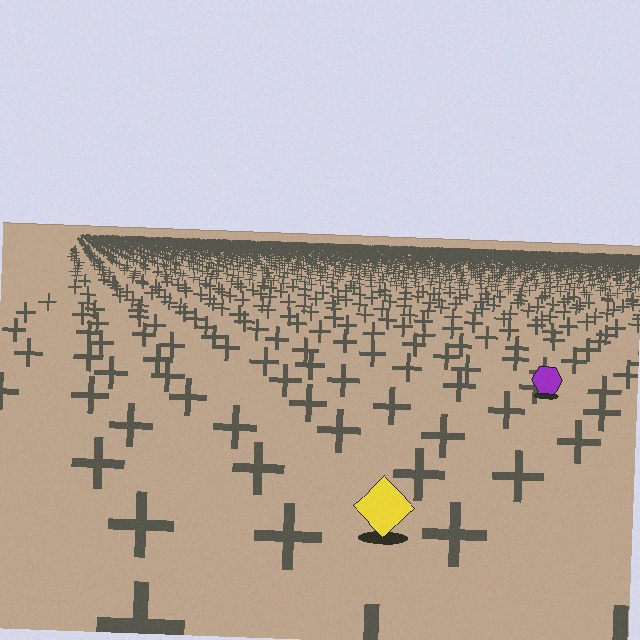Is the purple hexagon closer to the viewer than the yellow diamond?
No. The yellow diamond is closer — you can tell from the texture gradient: the ground texture is coarser near it.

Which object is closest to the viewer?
The yellow diamond is closest. The texture marks near it are larger and more spread out.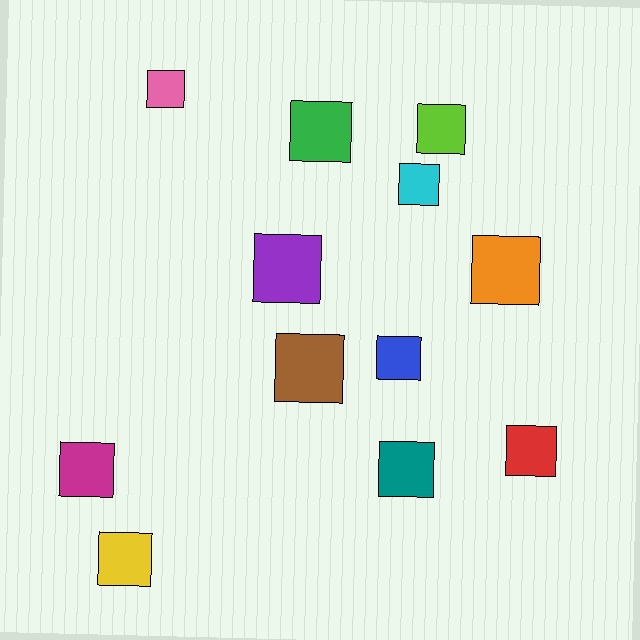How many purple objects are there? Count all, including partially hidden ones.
There is 1 purple object.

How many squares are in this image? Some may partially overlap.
There are 12 squares.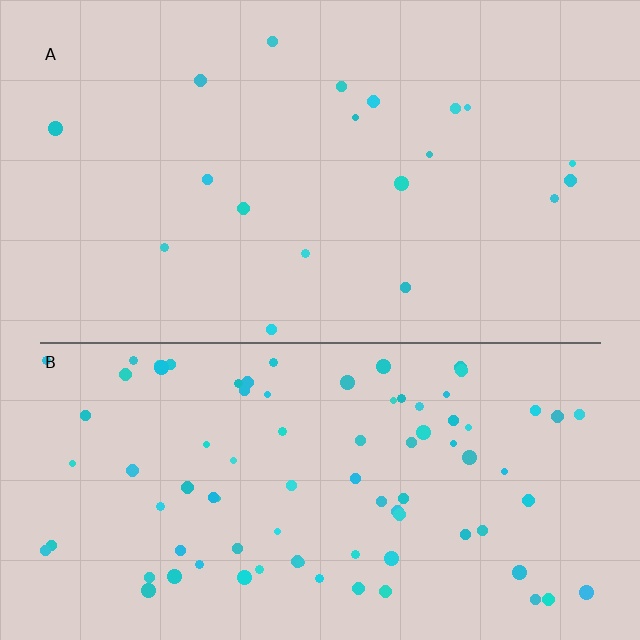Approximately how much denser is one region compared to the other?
Approximately 4.4× — region B over region A.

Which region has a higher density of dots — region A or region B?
B (the bottom).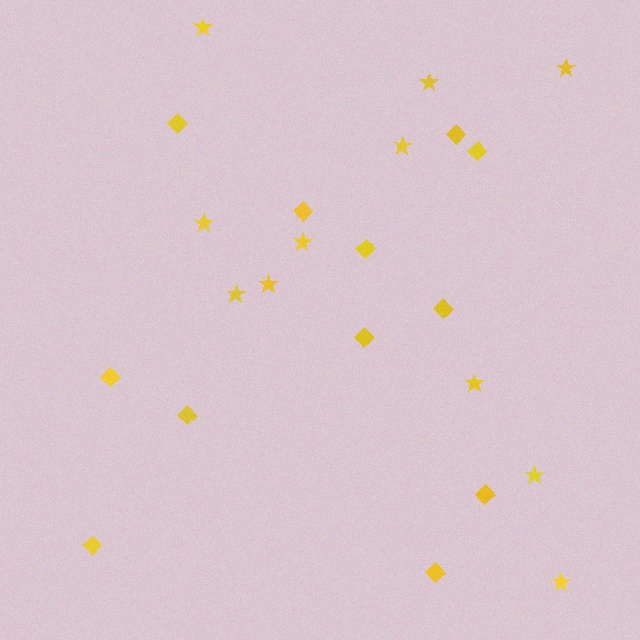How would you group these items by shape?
There are 2 groups: one group of stars (11) and one group of diamonds (12).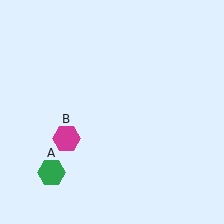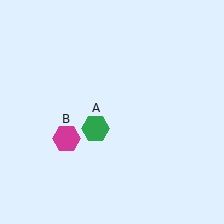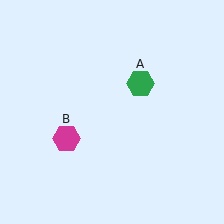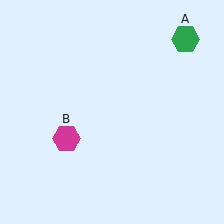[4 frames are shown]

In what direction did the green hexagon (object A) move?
The green hexagon (object A) moved up and to the right.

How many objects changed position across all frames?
1 object changed position: green hexagon (object A).